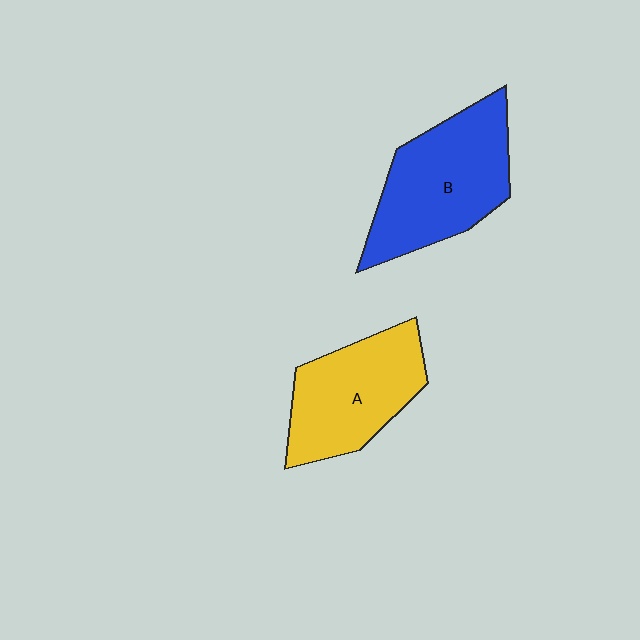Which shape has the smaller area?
Shape A (yellow).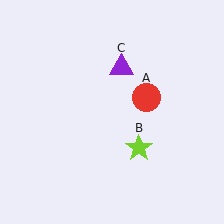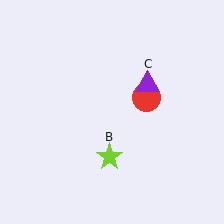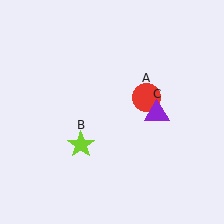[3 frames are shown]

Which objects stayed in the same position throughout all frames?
Red circle (object A) remained stationary.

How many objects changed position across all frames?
2 objects changed position: lime star (object B), purple triangle (object C).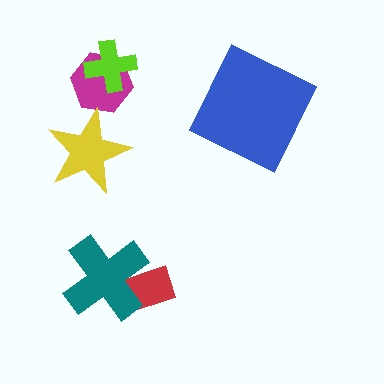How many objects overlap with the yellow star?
0 objects overlap with the yellow star.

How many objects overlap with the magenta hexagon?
1 object overlaps with the magenta hexagon.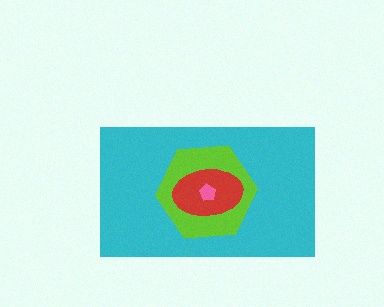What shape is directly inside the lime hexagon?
The red ellipse.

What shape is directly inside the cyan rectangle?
The lime hexagon.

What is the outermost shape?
The cyan rectangle.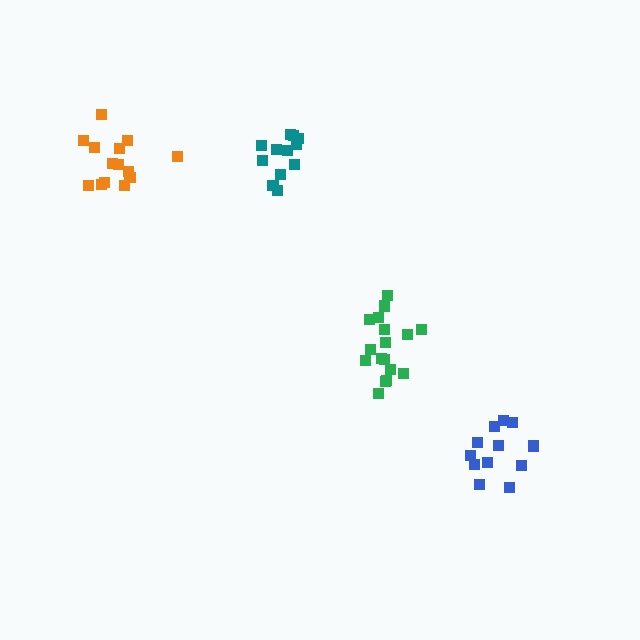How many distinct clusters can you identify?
There are 4 distinct clusters.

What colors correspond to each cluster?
The clusters are colored: orange, teal, green, blue.